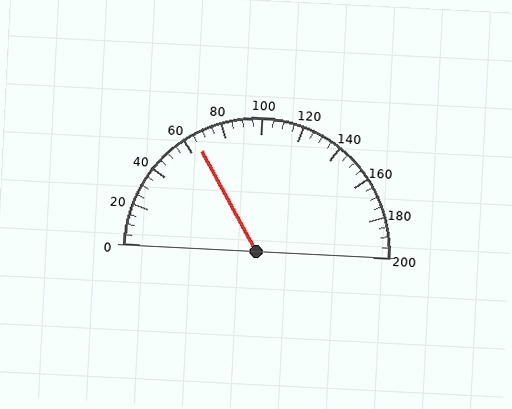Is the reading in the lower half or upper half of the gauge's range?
The reading is in the lower half of the range (0 to 200).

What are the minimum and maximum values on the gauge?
The gauge ranges from 0 to 200.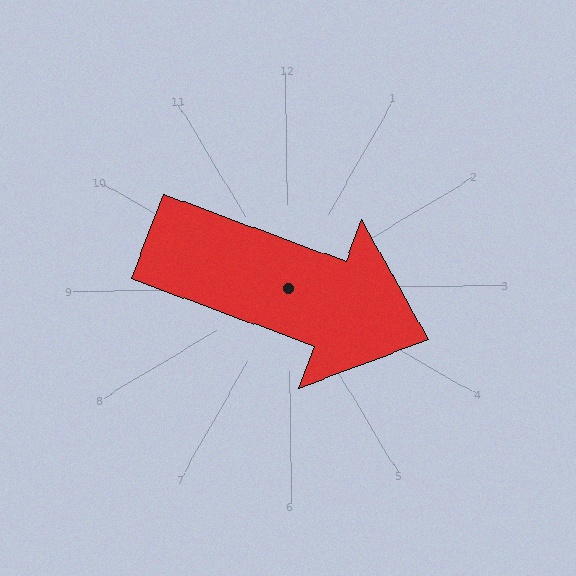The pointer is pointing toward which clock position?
Roughly 4 o'clock.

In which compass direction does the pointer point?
East.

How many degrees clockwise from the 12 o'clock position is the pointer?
Approximately 111 degrees.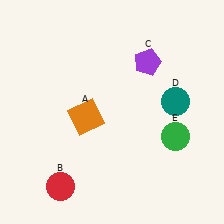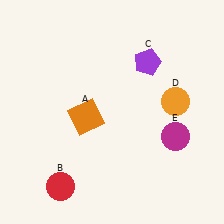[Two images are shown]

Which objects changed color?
D changed from teal to orange. E changed from green to magenta.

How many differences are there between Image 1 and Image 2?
There are 2 differences between the two images.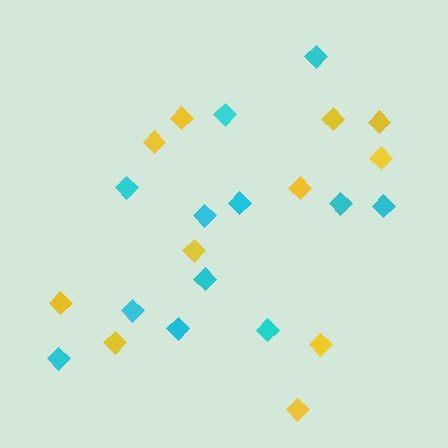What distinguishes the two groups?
There are 2 groups: one group of cyan diamonds (12) and one group of yellow diamonds (11).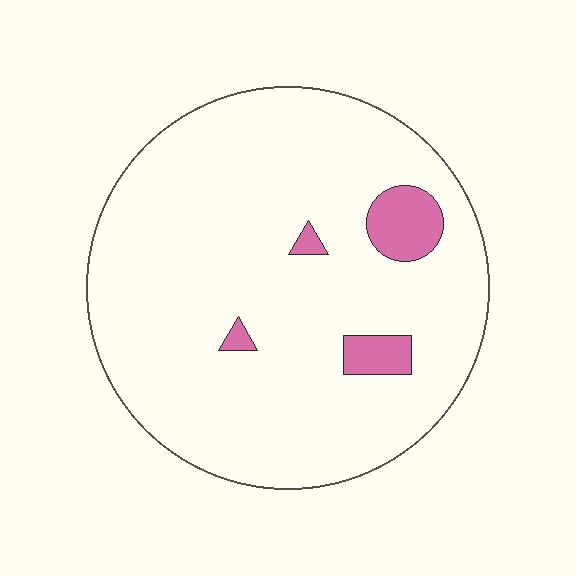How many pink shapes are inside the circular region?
4.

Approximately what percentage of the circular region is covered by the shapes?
Approximately 5%.